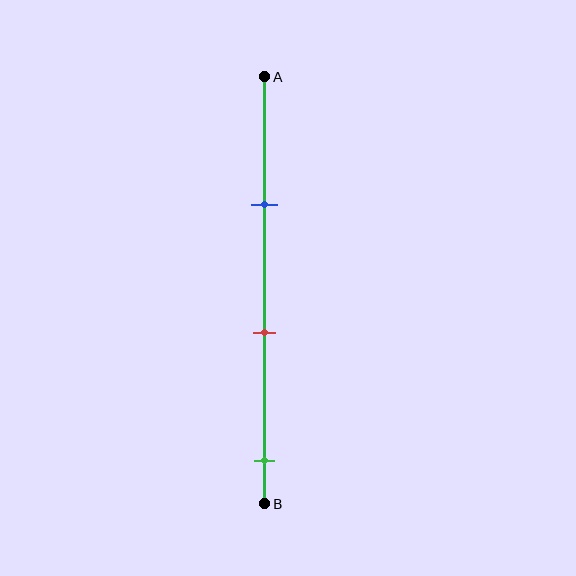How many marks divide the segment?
There are 3 marks dividing the segment.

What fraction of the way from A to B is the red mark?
The red mark is approximately 60% (0.6) of the way from A to B.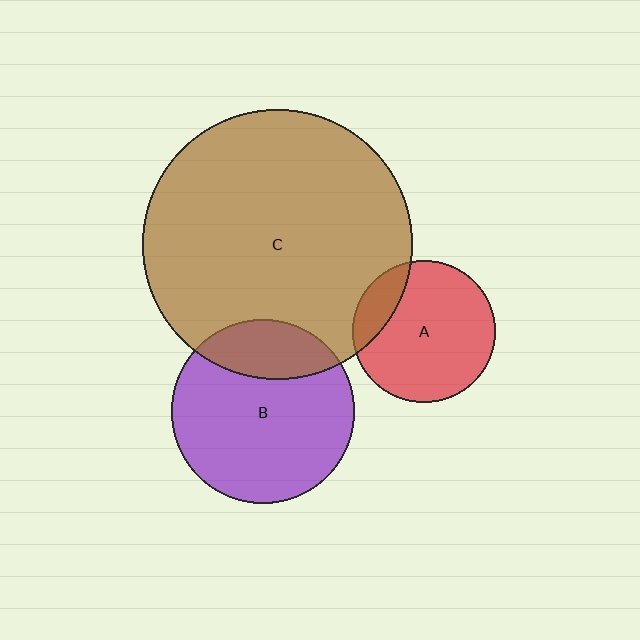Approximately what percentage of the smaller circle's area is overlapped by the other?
Approximately 25%.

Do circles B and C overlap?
Yes.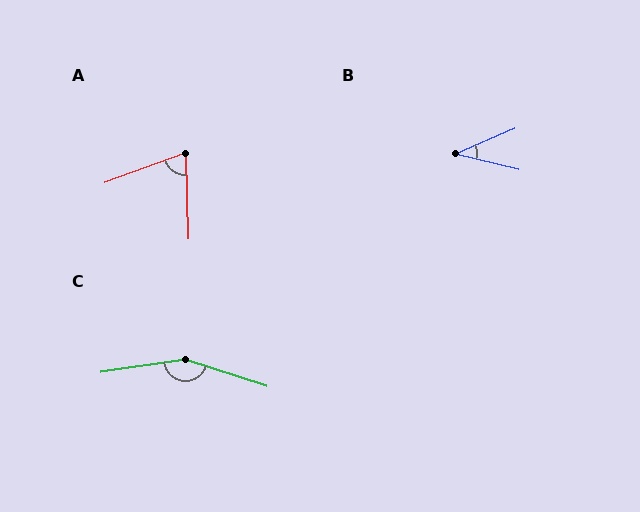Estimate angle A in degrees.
Approximately 72 degrees.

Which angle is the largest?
C, at approximately 154 degrees.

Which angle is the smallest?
B, at approximately 37 degrees.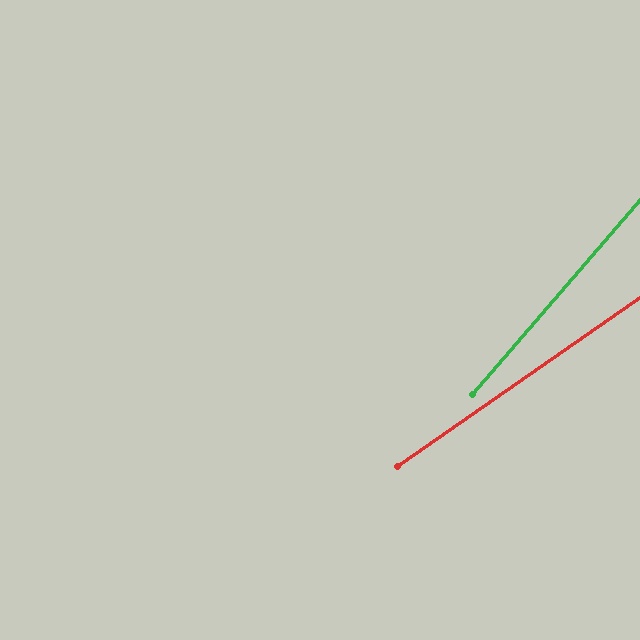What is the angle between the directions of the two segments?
Approximately 15 degrees.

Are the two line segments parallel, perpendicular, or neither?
Neither parallel nor perpendicular — they differ by about 15°.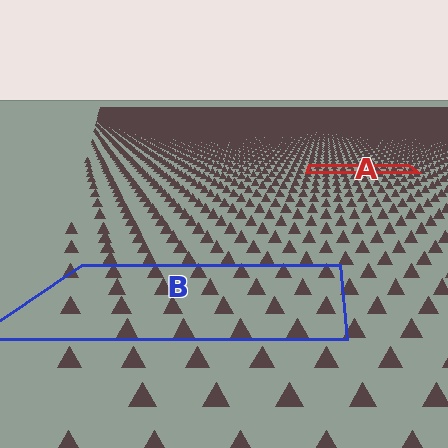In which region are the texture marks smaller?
The texture marks are smaller in region A, because it is farther away.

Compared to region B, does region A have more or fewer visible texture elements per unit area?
Region A has more texture elements per unit area — they are packed more densely because it is farther away.